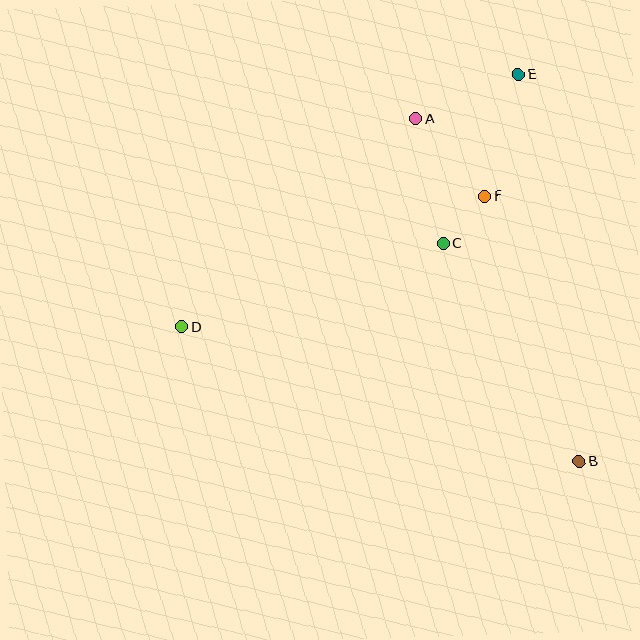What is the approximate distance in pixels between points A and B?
The distance between A and B is approximately 379 pixels.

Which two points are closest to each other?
Points C and F are closest to each other.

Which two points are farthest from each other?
Points D and E are farthest from each other.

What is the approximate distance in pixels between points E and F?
The distance between E and F is approximately 126 pixels.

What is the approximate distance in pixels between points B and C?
The distance between B and C is approximately 257 pixels.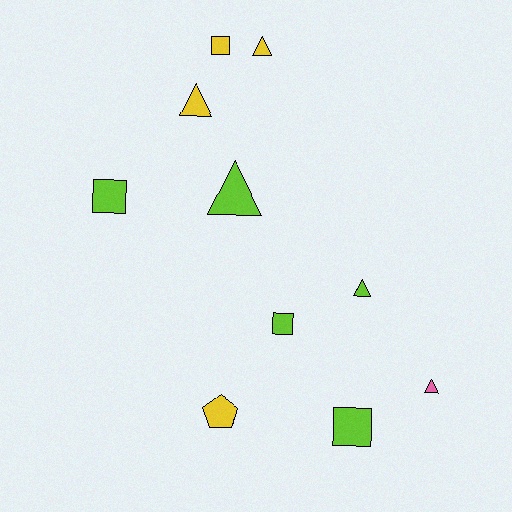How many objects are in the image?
There are 10 objects.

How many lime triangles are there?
There are 2 lime triangles.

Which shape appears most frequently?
Triangle, with 5 objects.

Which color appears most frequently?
Lime, with 5 objects.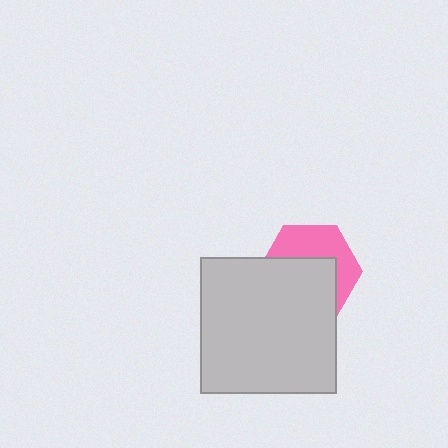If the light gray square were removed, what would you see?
You would see the complete pink hexagon.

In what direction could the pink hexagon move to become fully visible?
The pink hexagon could move up. That would shift it out from behind the light gray square entirely.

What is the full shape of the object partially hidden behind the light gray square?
The partially hidden object is a pink hexagon.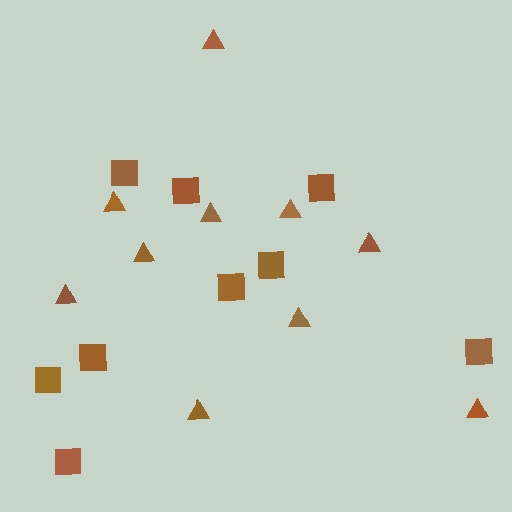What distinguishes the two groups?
There are 2 groups: one group of squares (9) and one group of triangles (10).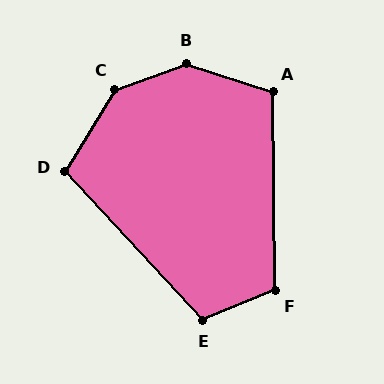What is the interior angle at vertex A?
Approximately 109 degrees (obtuse).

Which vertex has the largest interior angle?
B, at approximately 142 degrees.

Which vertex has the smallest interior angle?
D, at approximately 106 degrees.